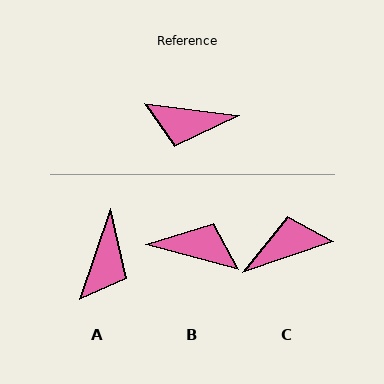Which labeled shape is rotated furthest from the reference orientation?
B, about 172 degrees away.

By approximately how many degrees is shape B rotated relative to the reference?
Approximately 172 degrees counter-clockwise.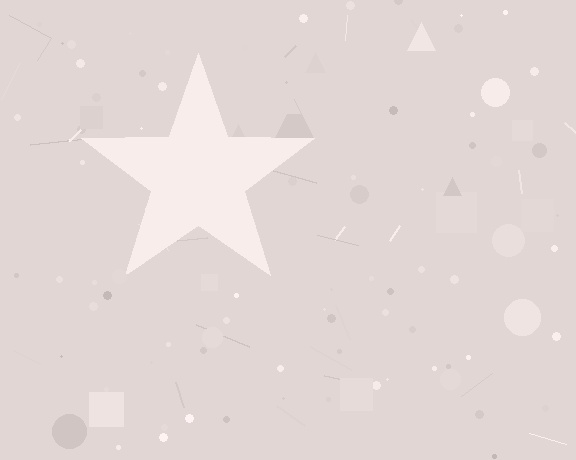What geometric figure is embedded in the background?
A star is embedded in the background.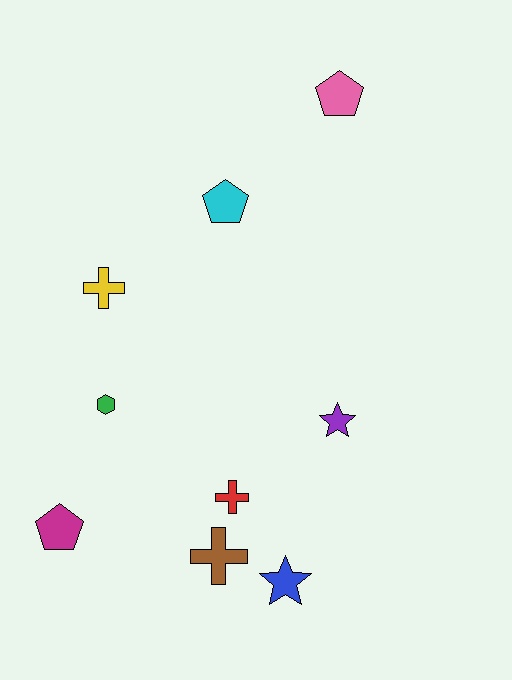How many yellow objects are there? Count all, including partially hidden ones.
There is 1 yellow object.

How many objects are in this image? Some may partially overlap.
There are 9 objects.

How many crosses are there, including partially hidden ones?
There are 3 crosses.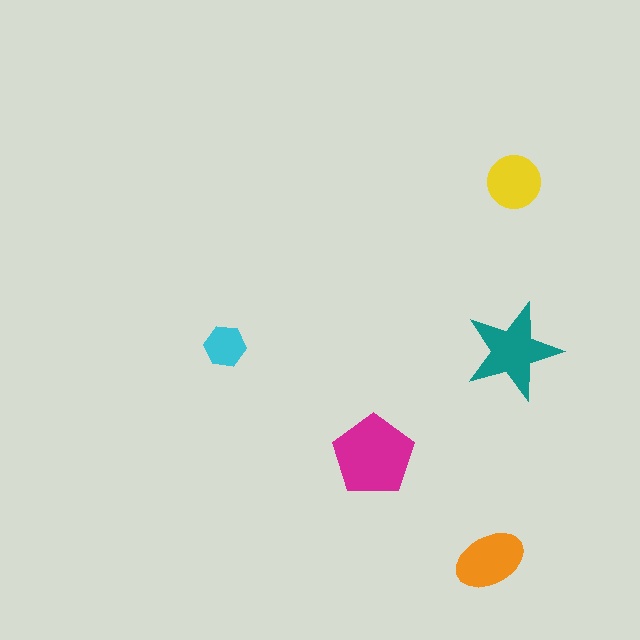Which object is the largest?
The magenta pentagon.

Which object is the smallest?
The cyan hexagon.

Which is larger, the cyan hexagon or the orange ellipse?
The orange ellipse.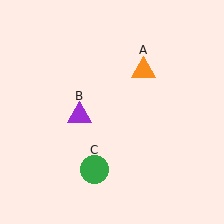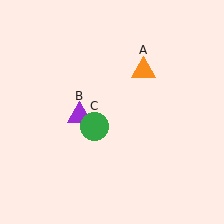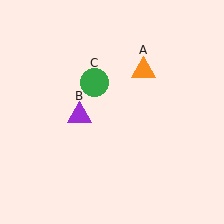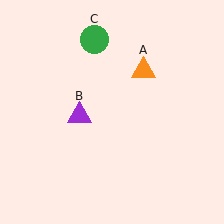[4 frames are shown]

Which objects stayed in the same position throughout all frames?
Orange triangle (object A) and purple triangle (object B) remained stationary.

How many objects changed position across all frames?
1 object changed position: green circle (object C).